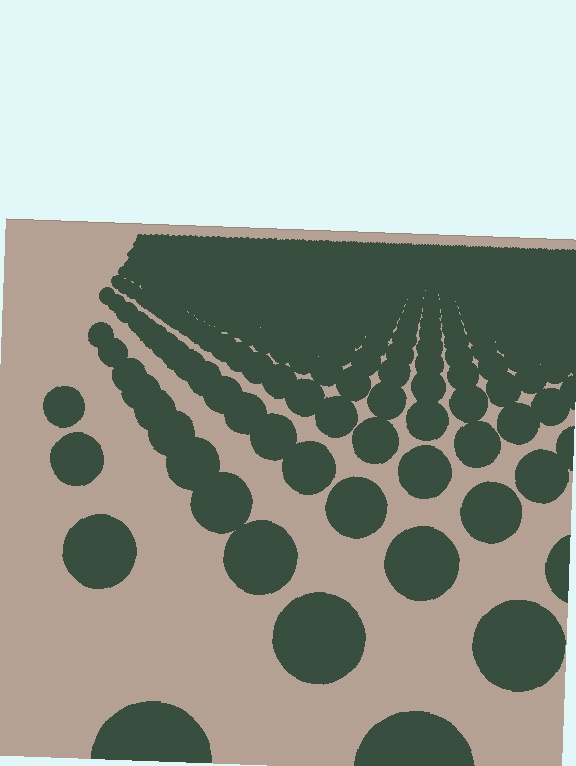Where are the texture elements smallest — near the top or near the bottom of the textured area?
Near the top.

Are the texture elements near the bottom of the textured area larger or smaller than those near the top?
Larger. Near the bottom, elements are closer to the viewer and appear at a bigger on-screen size.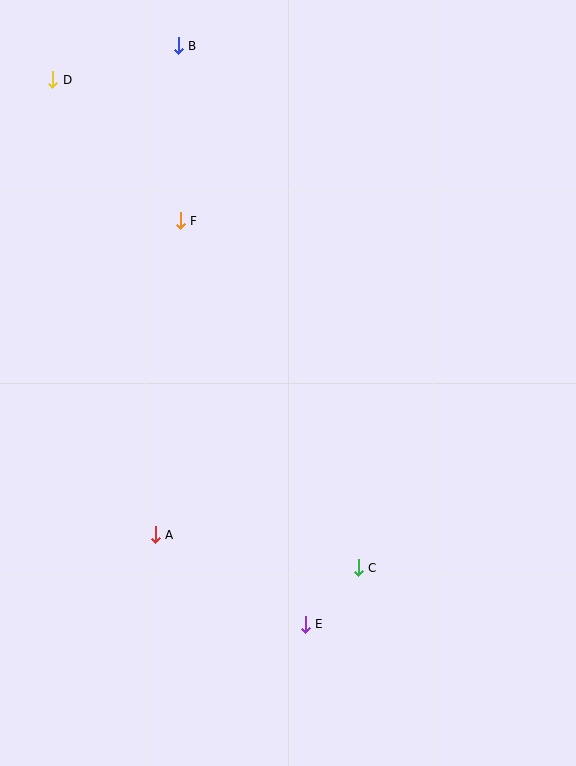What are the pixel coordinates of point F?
Point F is at (180, 221).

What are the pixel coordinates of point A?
Point A is at (155, 535).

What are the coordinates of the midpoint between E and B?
The midpoint between E and B is at (242, 335).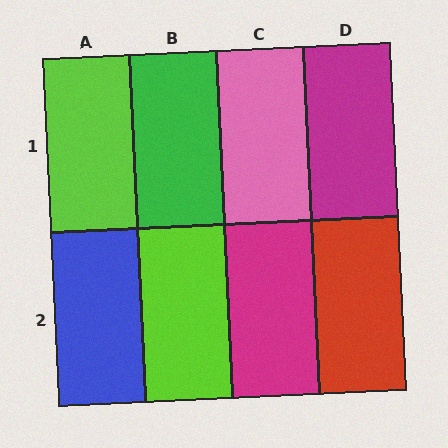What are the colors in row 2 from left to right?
Blue, lime, magenta, red.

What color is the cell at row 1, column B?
Green.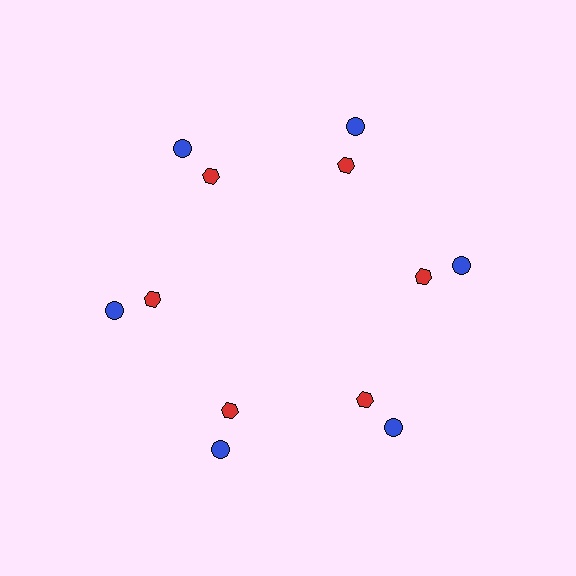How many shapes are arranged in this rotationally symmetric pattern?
There are 12 shapes, arranged in 6 groups of 2.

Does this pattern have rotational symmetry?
Yes, this pattern has 6-fold rotational symmetry. It looks the same after rotating 60 degrees around the center.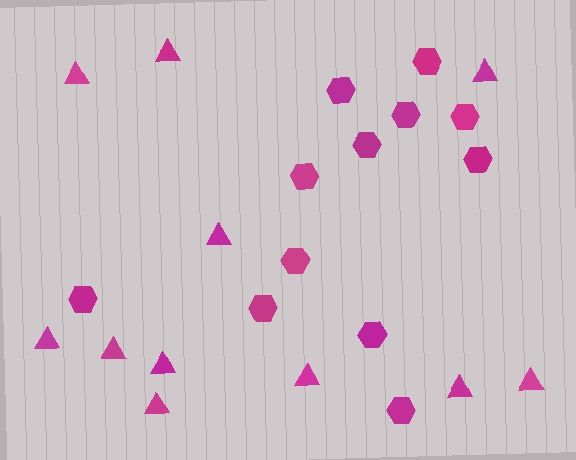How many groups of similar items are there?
There are 2 groups: one group of hexagons (12) and one group of triangles (11).